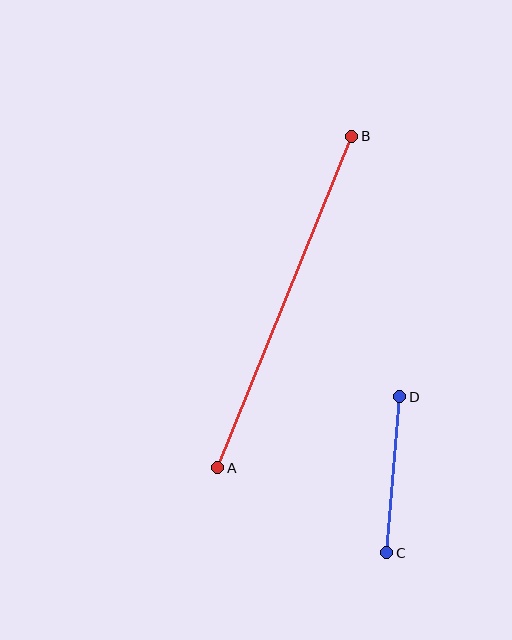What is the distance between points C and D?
The distance is approximately 156 pixels.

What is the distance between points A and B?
The distance is approximately 358 pixels.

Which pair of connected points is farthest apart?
Points A and B are farthest apart.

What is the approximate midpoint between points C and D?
The midpoint is at approximately (393, 475) pixels.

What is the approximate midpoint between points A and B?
The midpoint is at approximately (285, 302) pixels.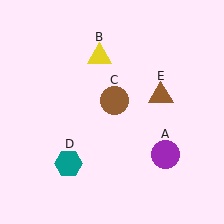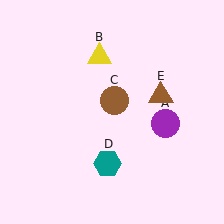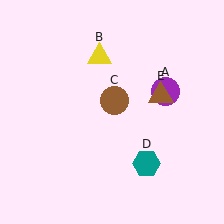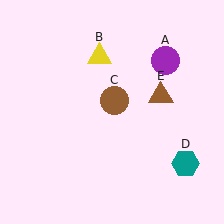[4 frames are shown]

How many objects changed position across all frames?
2 objects changed position: purple circle (object A), teal hexagon (object D).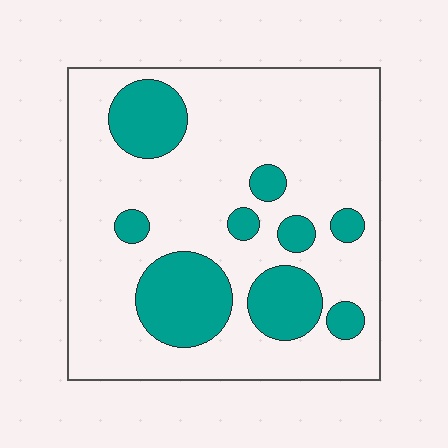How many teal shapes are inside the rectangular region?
9.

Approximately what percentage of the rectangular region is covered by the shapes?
Approximately 25%.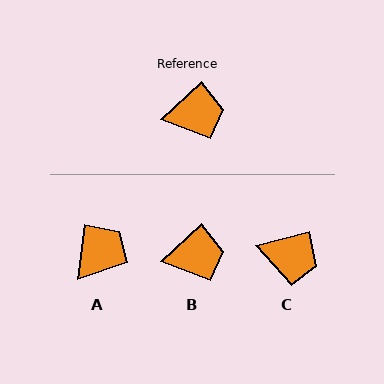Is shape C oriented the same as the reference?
No, it is off by about 28 degrees.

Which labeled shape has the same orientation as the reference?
B.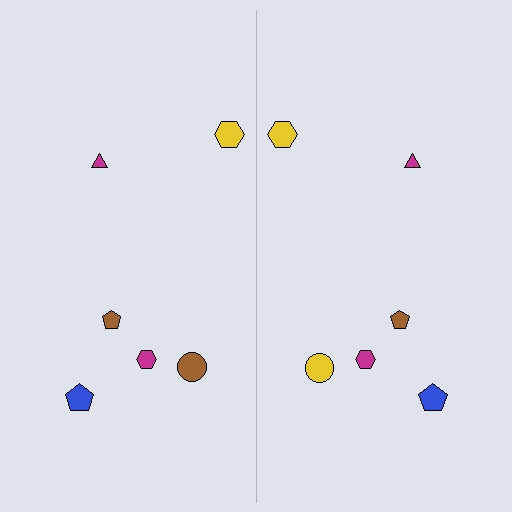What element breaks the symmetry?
The yellow circle on the right side breaks the symmetry — its mirror counterpart is brown.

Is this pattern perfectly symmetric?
No, the pattern is not perfectly symmetric. The yellow circle on the right side breaks the symmetry — its mirror counterpart is brown.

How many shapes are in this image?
There are 12 shapes in this image.